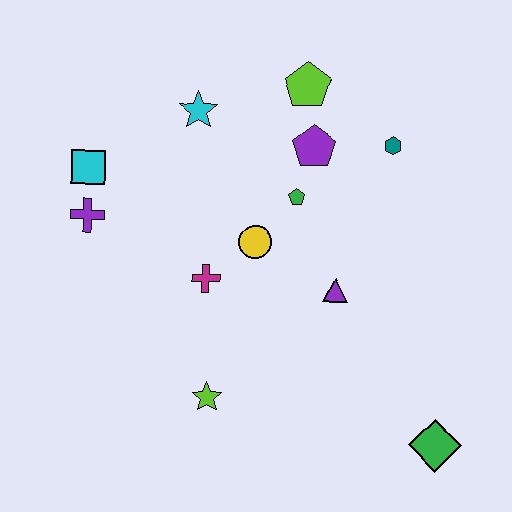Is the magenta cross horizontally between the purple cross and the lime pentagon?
Yes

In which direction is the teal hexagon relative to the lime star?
The teal hexagon is above the lime star.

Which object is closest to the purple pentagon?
The green pentagon is closest to the purple pentagon.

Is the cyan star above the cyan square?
Yes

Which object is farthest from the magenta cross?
The green diamond is farthest from the magenta cross.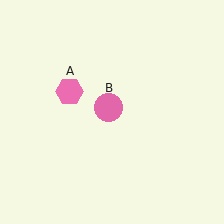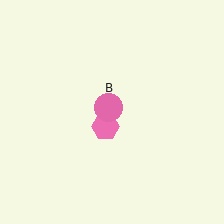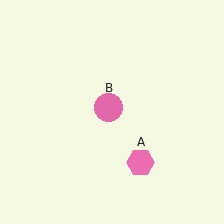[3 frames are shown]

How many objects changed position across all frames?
1 object changed position: pink hexagon (object A).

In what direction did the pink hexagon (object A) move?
The pink hexagon (object A) moved down and to the right.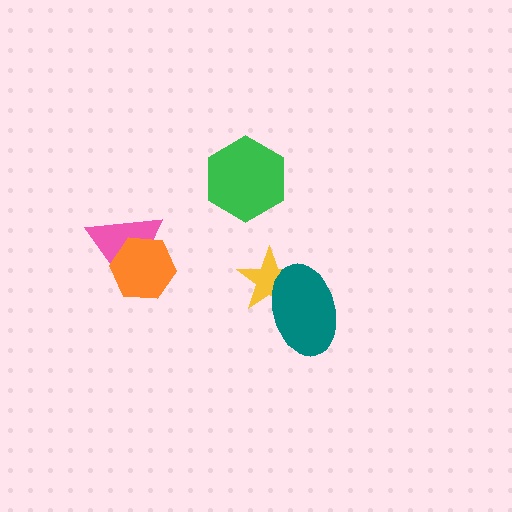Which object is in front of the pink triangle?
The orange hexagon is in front of the pink triangle.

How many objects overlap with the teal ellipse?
1 object overlaps with the teal ellipse.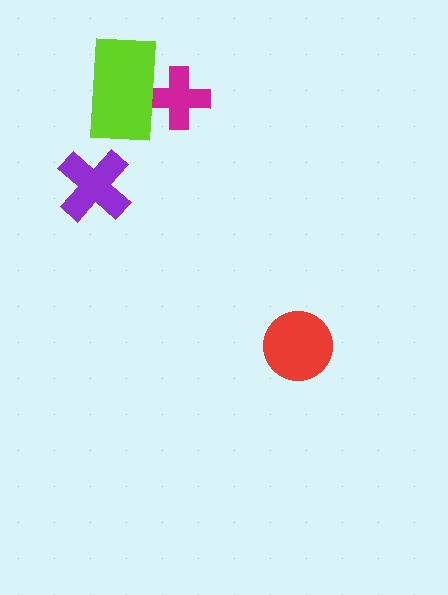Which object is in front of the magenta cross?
The lime rectangle is in front of the magenta cross.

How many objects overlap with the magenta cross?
1 object overlaps with the magenta cross.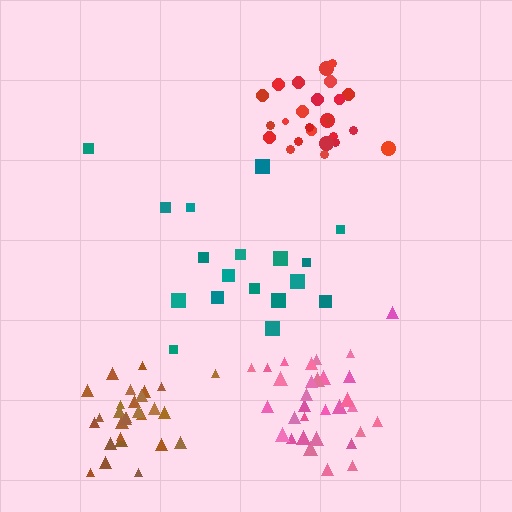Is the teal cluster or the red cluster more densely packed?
Red.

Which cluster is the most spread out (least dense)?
Teal.